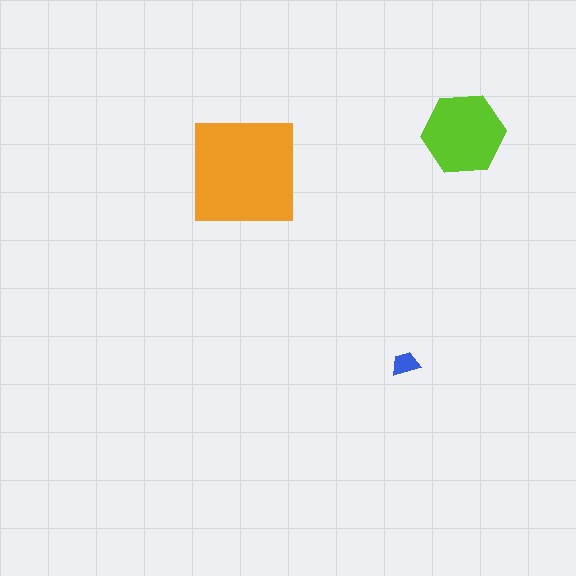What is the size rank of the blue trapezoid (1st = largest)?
3rd.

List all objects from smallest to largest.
The blue trapezoid, the lime hexagon, the orange square.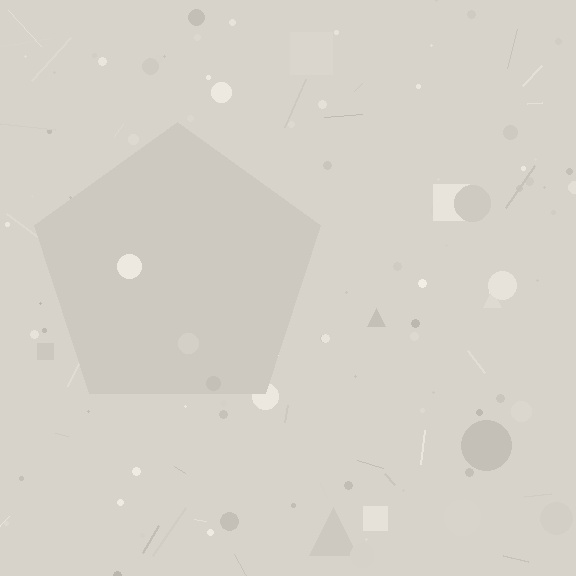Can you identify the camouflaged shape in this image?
The camouflaged shape is a pentagon.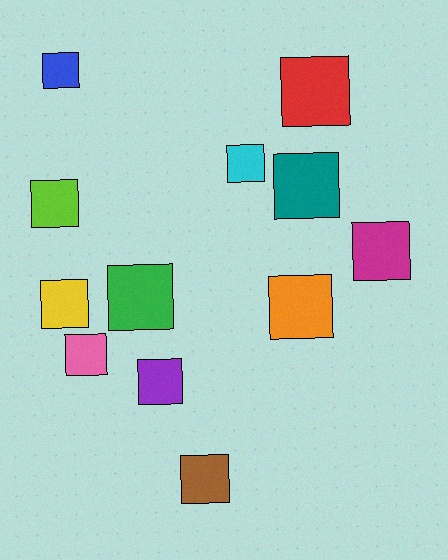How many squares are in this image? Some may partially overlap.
There are 12 squares.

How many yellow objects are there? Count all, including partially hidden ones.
There is 1 yellow object.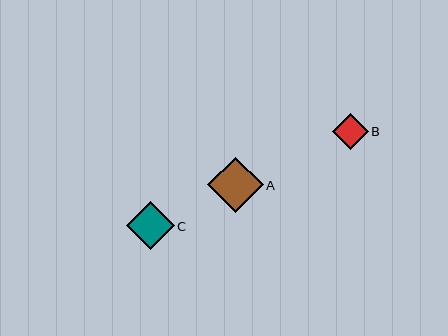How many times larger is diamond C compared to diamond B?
Diamond C is approximately 1.4 times the size of diamond B.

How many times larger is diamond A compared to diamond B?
Diamond A is approximately 1.6 times the size of diamond B.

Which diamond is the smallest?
Diamond B is the smallest with a size of approximately 35 pixels.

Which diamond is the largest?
Diamond A is the largest with a size of approximately 56 pixels.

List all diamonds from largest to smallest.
From largest to smallest: A, C, B.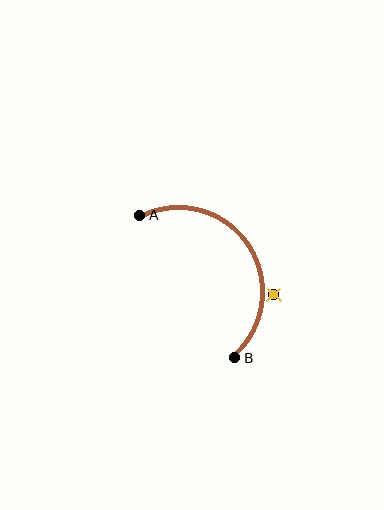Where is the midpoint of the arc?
The arc midpoint is the point on the curve farthest from the straight line joining A and B. It sits above and to the right of that line.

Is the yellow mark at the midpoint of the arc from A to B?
No — the yellow mark does not lie on the arc at all. It sits slightly outside the curve.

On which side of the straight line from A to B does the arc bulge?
The arc bulges above and to the right of the straight line connecting A and B.